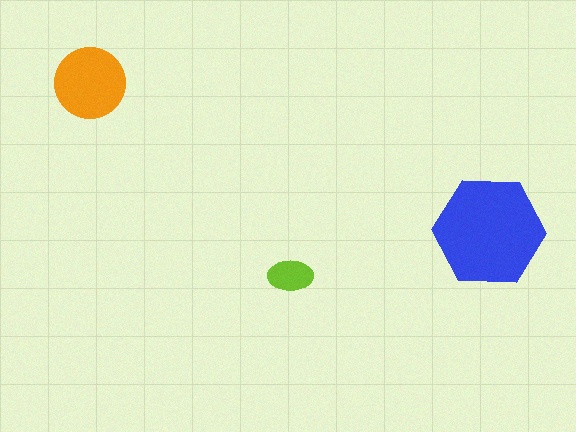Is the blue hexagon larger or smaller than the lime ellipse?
Larger.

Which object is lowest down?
The lime ellipse is bottommost.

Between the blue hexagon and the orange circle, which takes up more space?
The blue hexagon.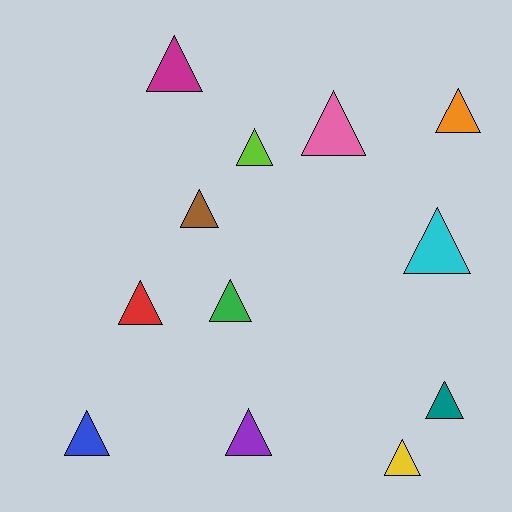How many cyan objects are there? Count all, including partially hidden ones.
There is 1 cyan object.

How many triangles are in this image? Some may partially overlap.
There are 12 triangles.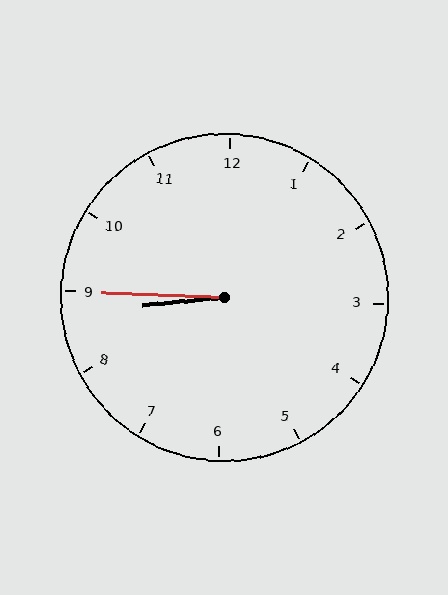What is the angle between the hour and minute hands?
Approximately 8 degrees.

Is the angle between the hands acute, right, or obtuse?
It is acute.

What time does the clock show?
8:45.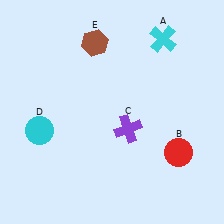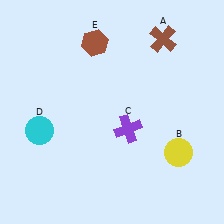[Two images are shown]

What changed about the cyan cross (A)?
In Image 1, A is cyan. In Image 2, it changed to brown.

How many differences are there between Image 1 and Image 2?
There are 2 differences between the two images.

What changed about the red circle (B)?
In Image 1, B is red. In Image 2, it changed to yellow.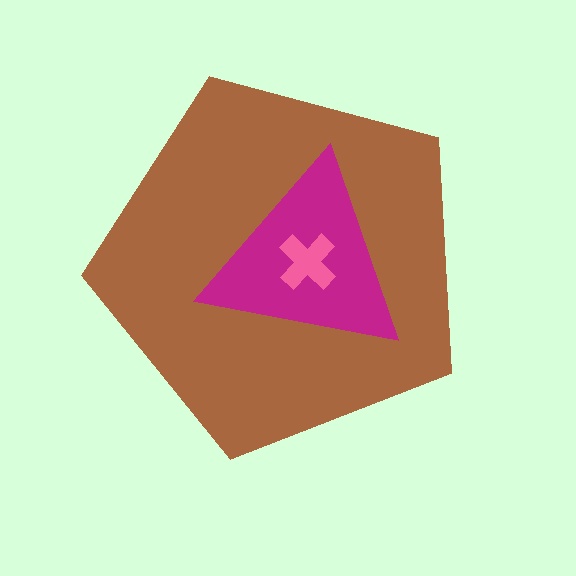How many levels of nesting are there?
3.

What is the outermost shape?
The brown pentagon.